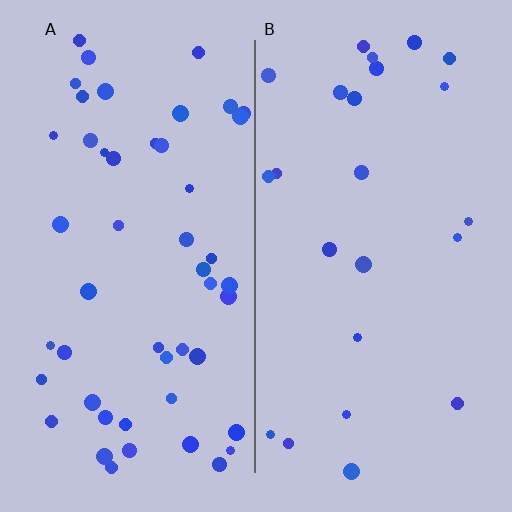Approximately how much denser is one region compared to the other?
Approximately 2.1× — region A over region B.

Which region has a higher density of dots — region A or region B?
A (the left).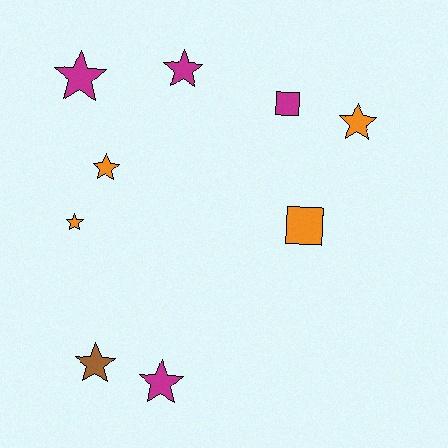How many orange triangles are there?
There are no orange triangles.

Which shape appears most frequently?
Star, with 7 objects.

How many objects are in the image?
There are 9 objects.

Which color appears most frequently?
Orange, with 4 objects.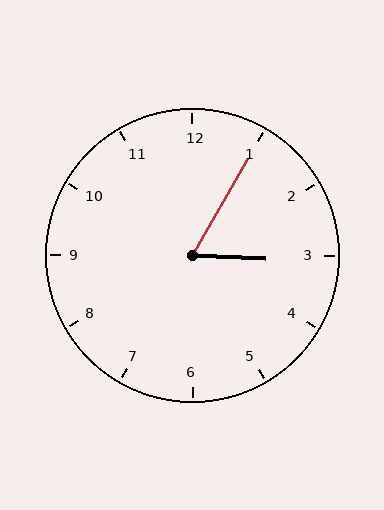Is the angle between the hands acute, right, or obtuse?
It is acute.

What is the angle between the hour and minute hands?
Approximately 62 degrees.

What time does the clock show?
3:05.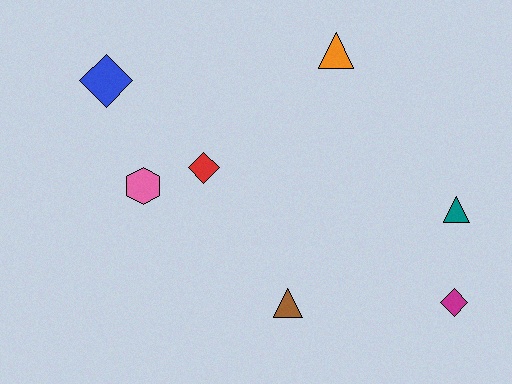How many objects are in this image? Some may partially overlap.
There are 7 objects.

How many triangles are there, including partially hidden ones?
There are 3 triangles.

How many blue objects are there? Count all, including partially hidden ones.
There is 1 blue object.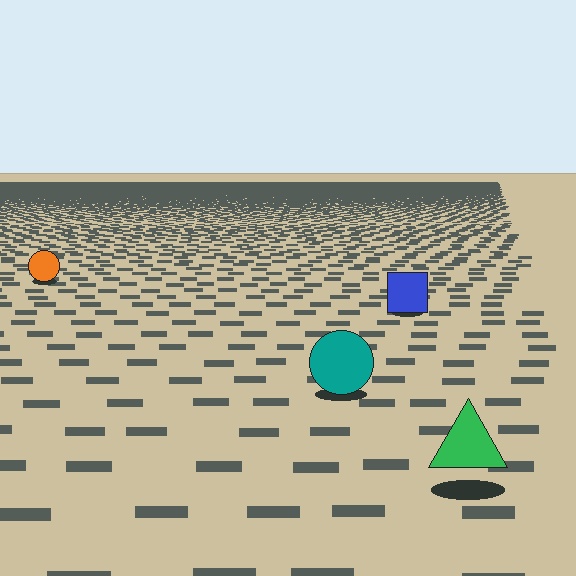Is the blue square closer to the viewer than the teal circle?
No. The teal circle is closer — you can tell from the texture gradient: the ground texture is coarser near it.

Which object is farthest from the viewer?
The orange circle is farthest from the viewer. It appears smaller and the ground texture around it is denser.